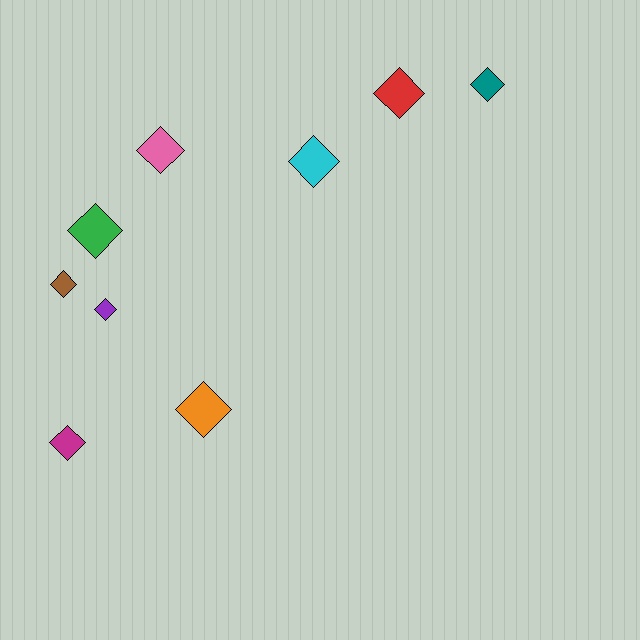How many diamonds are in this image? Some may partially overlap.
There are 9 diamonds.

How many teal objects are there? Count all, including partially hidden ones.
There is 1 teal object.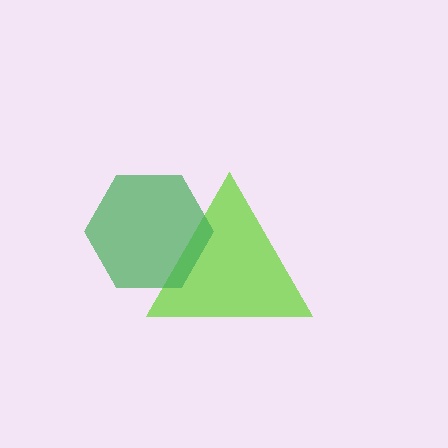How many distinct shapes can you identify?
There are 2 distinct shapes: a lime triangle, a green hexagon.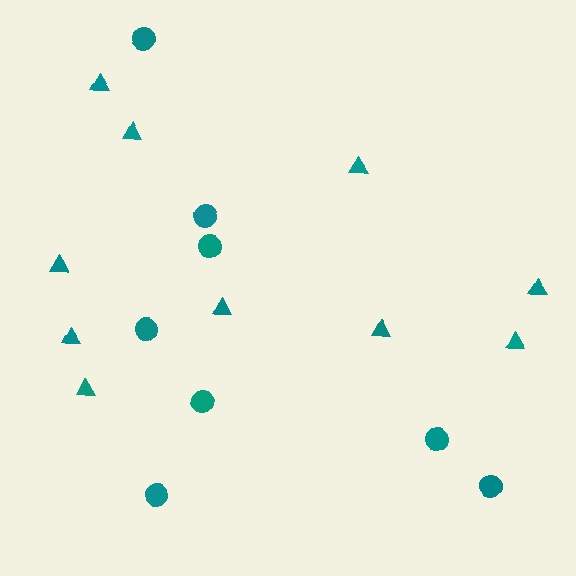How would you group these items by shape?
There are 2 groups: one group of circles (8) and one group of triangles (10).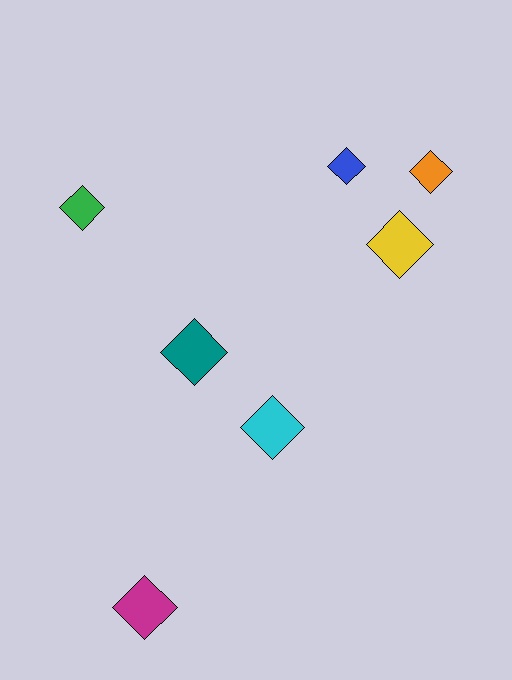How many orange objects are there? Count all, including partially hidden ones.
There is 1 orange object.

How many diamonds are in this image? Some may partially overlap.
There are 7 diamonds.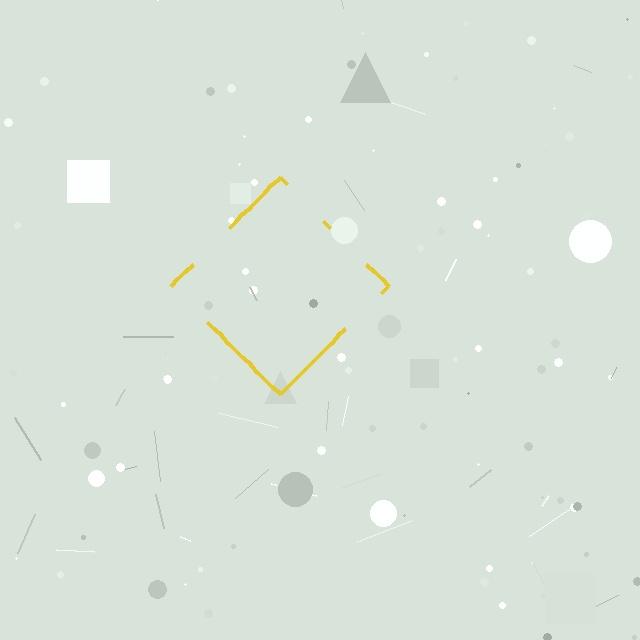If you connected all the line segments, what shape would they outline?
They would outline a diamond.